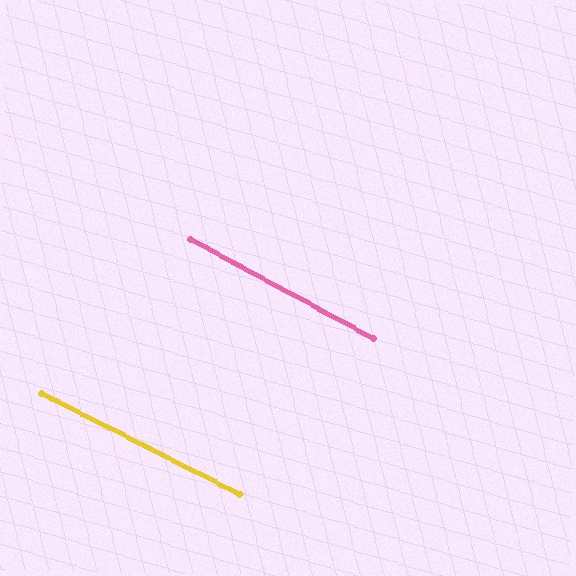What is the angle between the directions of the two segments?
Approximately 1 degree.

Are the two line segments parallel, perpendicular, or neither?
Parallel — their directions differ by only 1.5°.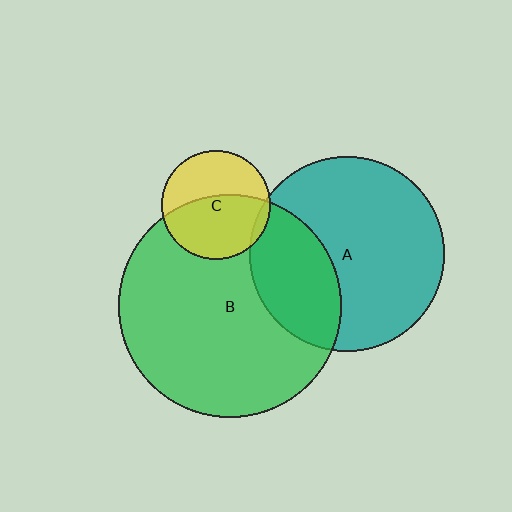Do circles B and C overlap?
Yes.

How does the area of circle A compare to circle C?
Approximately 3.2 times.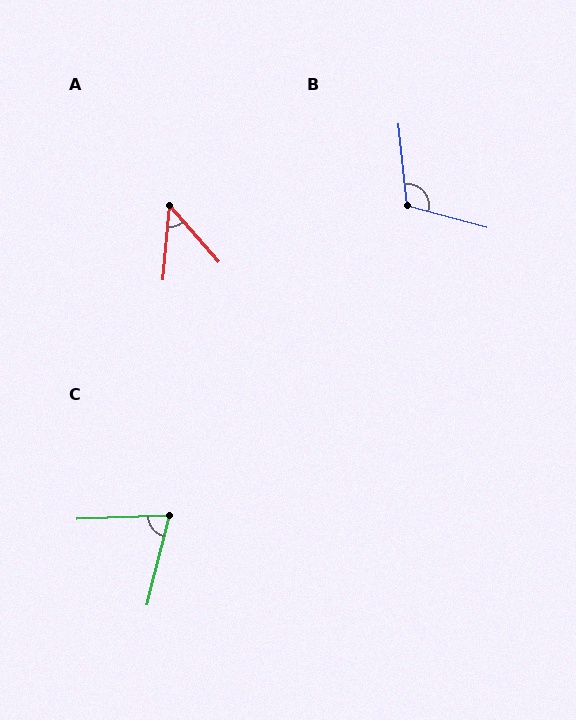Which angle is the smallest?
A, at approximately 46 degrees.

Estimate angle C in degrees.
Approximately 73 degrees.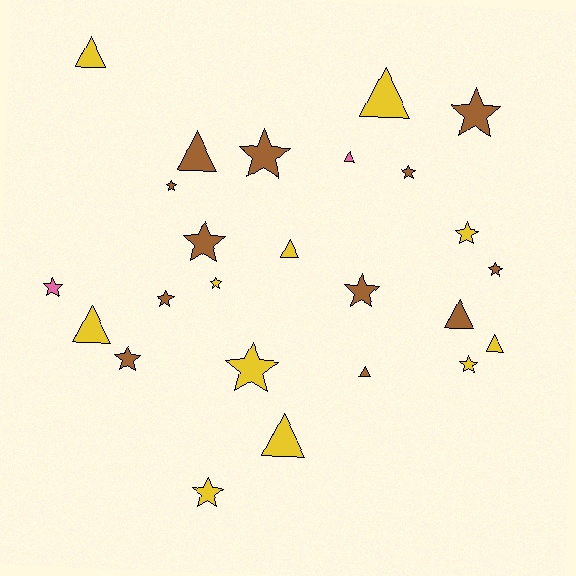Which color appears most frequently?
Brown, with 12 objects.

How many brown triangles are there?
There are 3 brown triangles.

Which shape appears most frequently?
Star, with 15 objects.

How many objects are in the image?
There are 25 objects.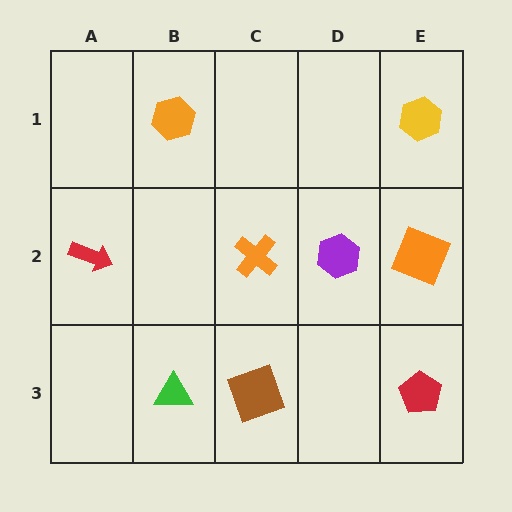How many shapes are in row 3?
3 shapes.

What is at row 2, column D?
A purple hexagon.